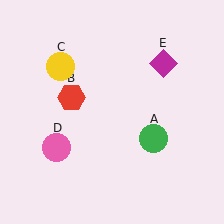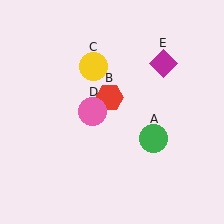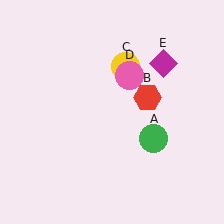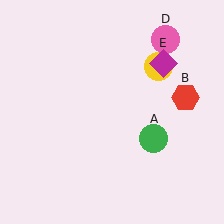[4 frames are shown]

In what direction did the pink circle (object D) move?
The pink circle (object D) moved up and to the right.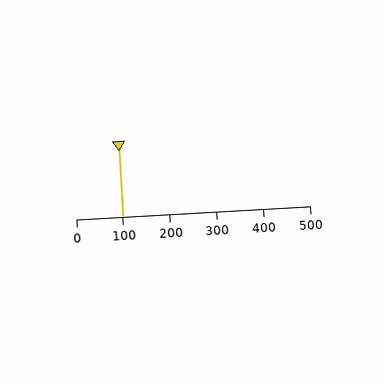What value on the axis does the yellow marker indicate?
The marker indicates approximately 100.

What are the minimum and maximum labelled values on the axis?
The axis runs from 0 to 500.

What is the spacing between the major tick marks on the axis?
The major ticks are spaced 100 apart.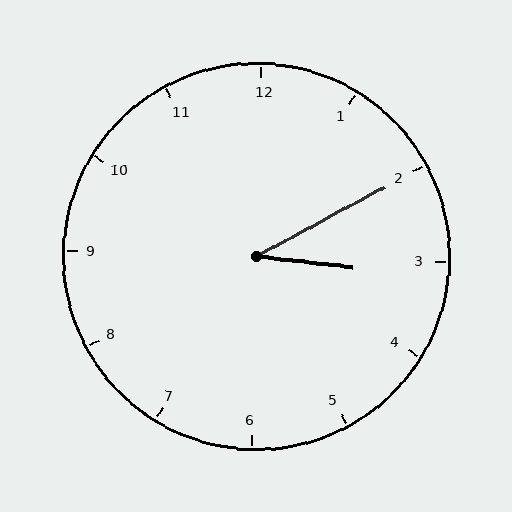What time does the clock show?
3:10.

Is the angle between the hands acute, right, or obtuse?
It is acute.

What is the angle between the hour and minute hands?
Approximately 35 degrees.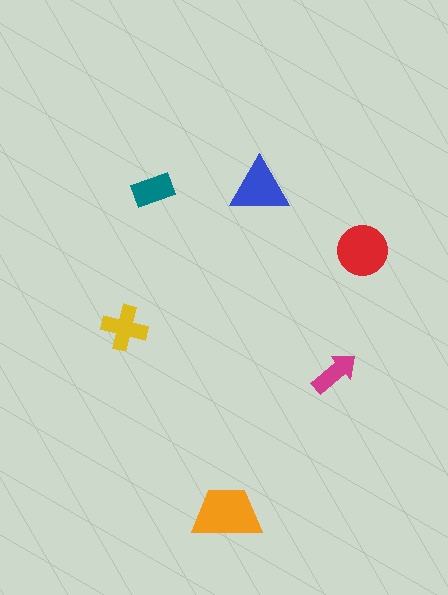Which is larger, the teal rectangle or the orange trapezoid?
The orange trapezoid.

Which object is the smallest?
The magenta arrow.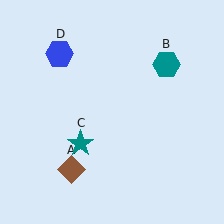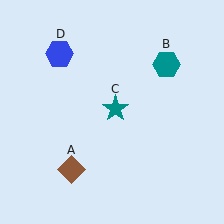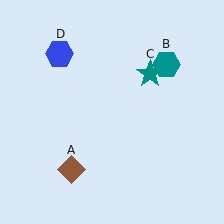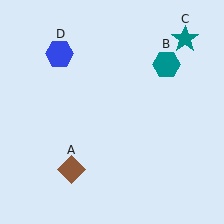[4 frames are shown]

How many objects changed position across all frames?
1 object changed position: teal star (object C).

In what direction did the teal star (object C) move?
The teal star (object C) moved up and to the right.